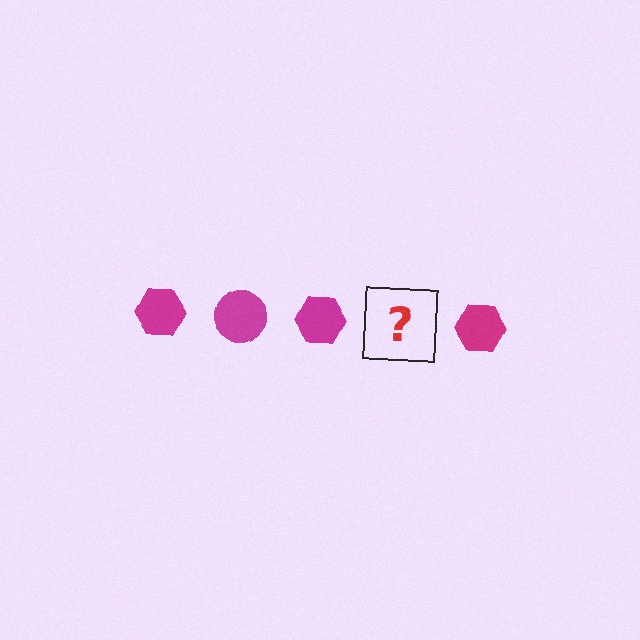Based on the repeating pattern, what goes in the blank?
The blank should be a magenta circle.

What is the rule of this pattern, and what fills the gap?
The rule is that the pattern cycles through hexagon, circle shapes in magenta. The gap should be filled with a magenta circle.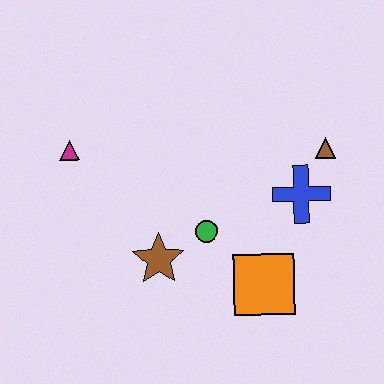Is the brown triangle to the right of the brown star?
Yes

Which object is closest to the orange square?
The green circle is closest to the orange square.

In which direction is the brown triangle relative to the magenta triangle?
The brown triangle is to the right of the magenta triangle.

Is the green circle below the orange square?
No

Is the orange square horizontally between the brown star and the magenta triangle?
No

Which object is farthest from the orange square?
The magenta triangle is farthest from the orange square.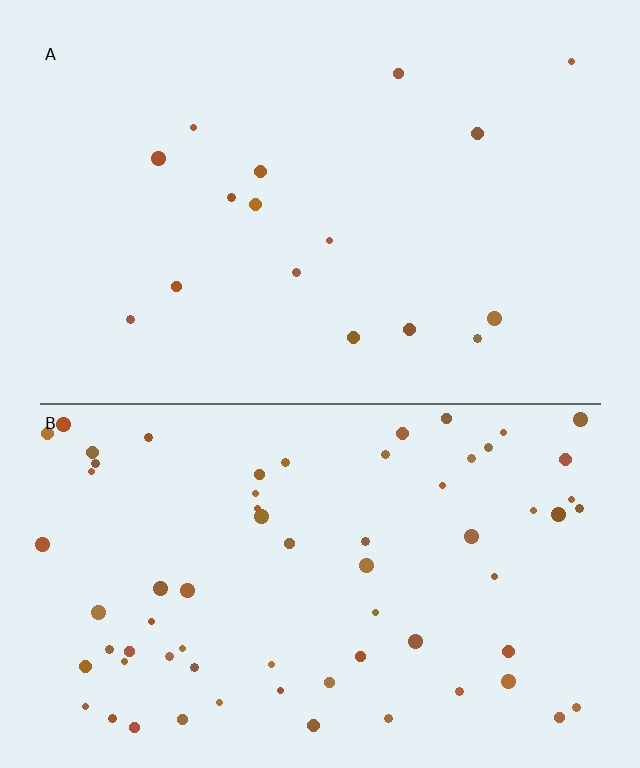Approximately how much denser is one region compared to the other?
Approximately 4.1× — region B over region A.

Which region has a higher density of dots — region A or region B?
B (the bottom).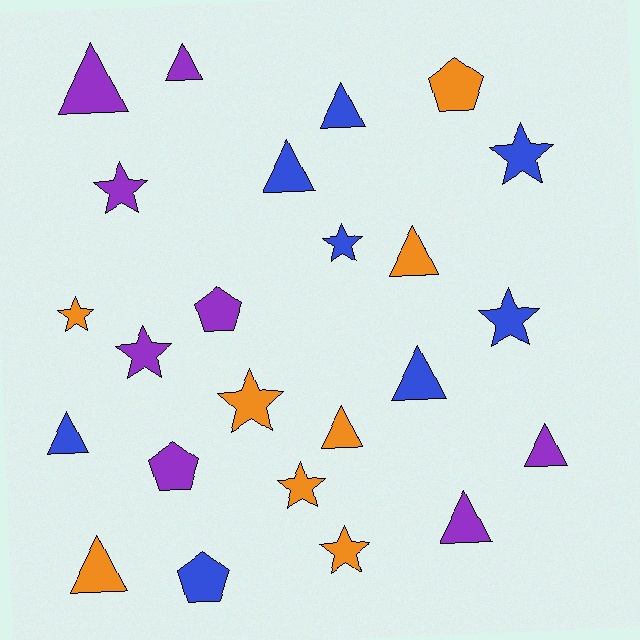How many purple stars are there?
There are 2 purple stars.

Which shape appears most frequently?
Triangle, with 11 objects.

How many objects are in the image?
There are 24 objects.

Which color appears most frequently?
Blue, with 8 objects.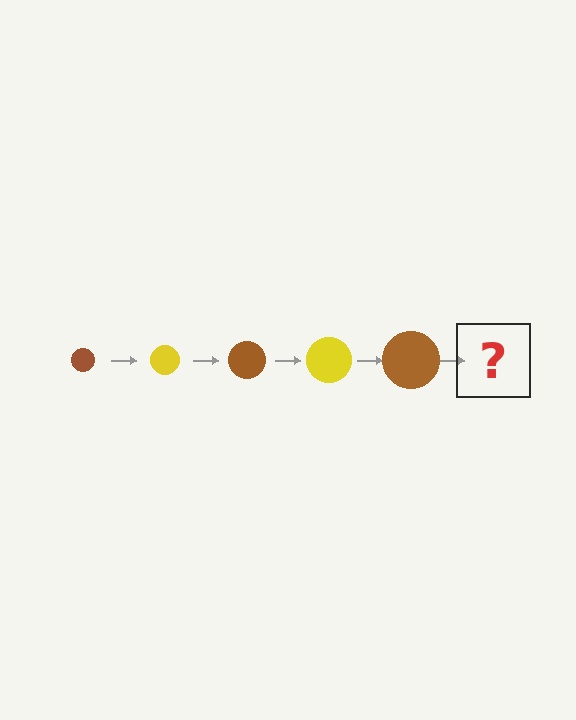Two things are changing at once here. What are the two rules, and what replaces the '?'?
The two rules are that the circle grows larger each step and the color cycles through brown and yellow. The '?' should be a yellow circle, larger than the previous one.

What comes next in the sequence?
The next element should be a yellow circle, larger than the previous one.